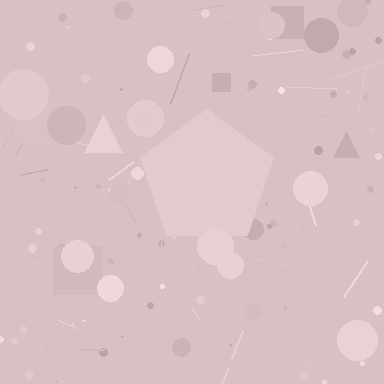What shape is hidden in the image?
A pentagon is hidden in the image.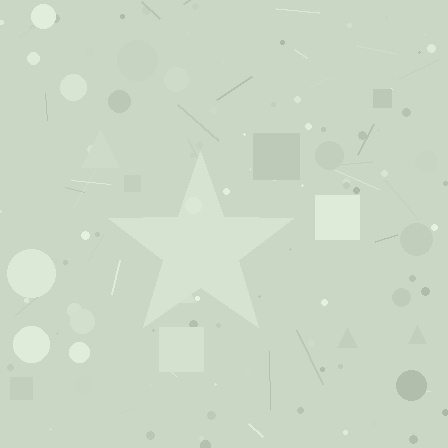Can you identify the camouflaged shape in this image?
The camouflaged shape is a star.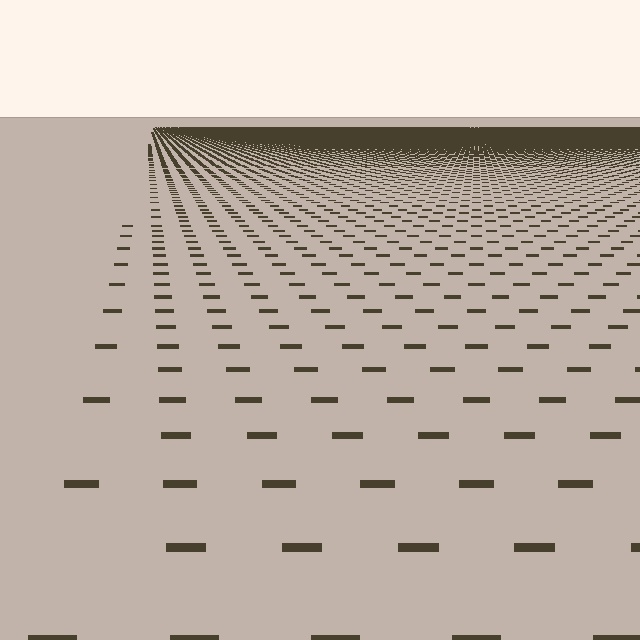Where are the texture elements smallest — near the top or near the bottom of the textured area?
Near the top.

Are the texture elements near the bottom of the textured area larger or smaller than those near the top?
Larger. Near the bottom, elements are closer to the viewer and appear at a bigger on-screen size.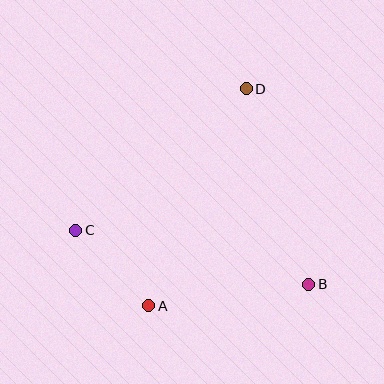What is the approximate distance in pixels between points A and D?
The distance between A and D is approximately 238 pixels.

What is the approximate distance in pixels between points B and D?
The distance between B and D is approximately 205 pixels.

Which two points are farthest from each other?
Points B and C are farthest from each other.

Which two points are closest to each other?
Points A and C are closest to each other.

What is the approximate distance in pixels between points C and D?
The distance between C and D is approximately 222 pixels.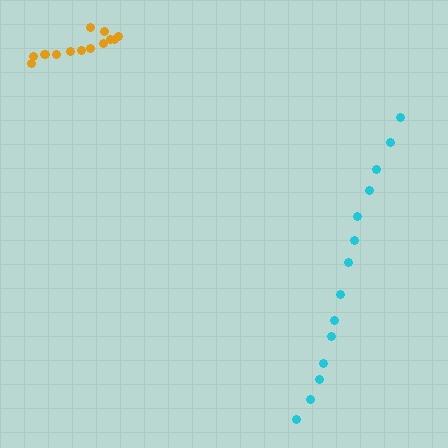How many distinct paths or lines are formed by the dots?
There are 2 distinct paths.